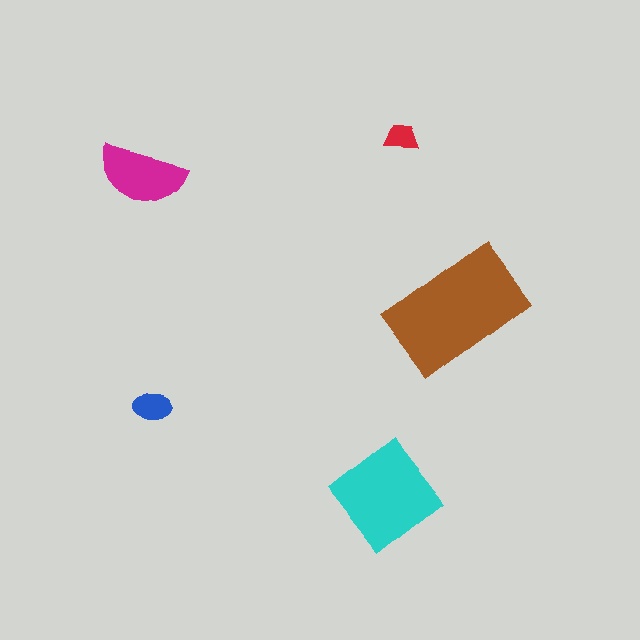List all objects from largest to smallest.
The brown rectangle, the cyan diamond, the magenta semicircle, the blue ellipse, the red trapezoid.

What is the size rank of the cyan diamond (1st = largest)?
2nd.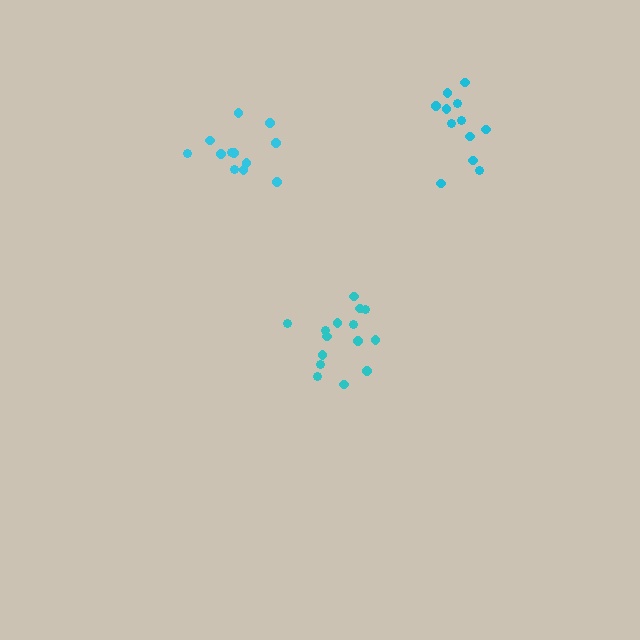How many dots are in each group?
Group 1: 15 dots, Group 2: 12 dots, Group 3: 12 dots (39 total).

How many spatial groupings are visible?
There are 3 spatial groupings.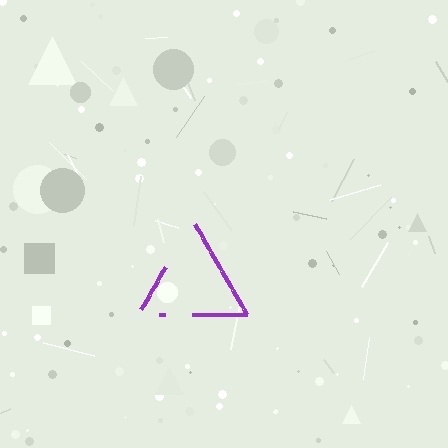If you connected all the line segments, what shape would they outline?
They would outline a triangle.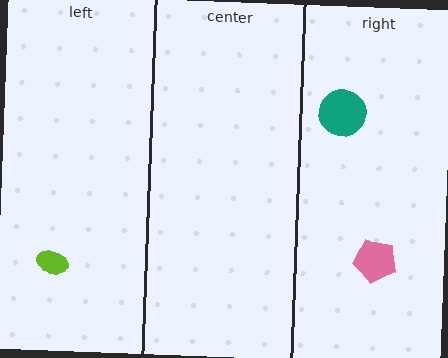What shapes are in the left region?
The lime ellipse.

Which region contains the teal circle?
The right region.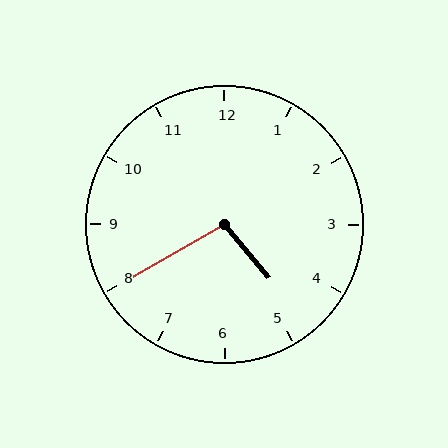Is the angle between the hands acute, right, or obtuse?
It is obtuse.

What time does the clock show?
4:40.